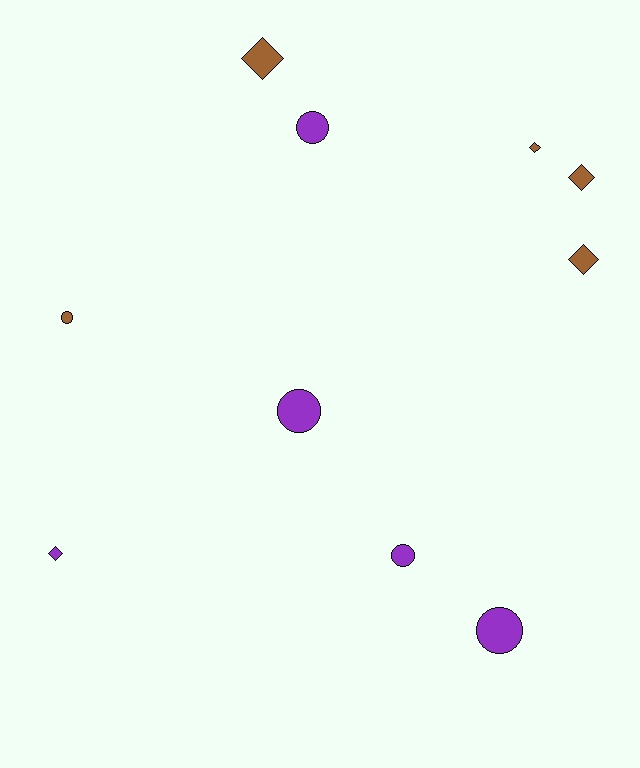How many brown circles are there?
There is 1 brown circle.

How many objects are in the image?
There are 10 objects.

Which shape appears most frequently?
Circle, with 5 objects.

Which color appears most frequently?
Brown, with 5 objects.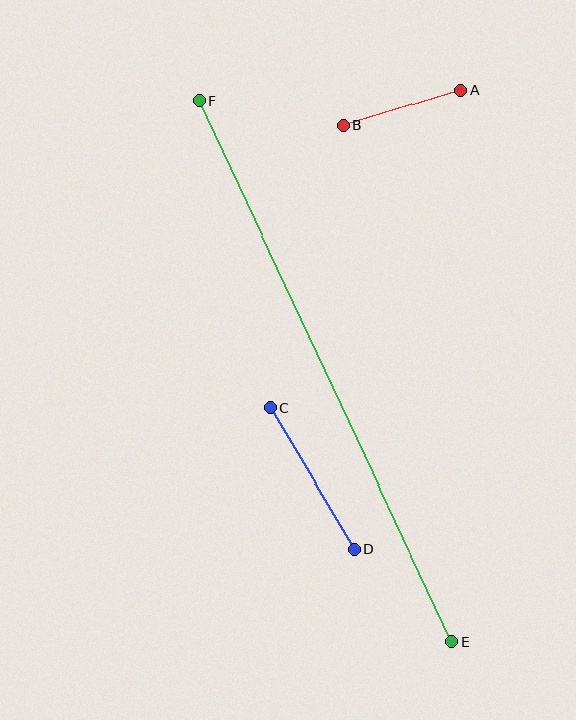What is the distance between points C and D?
The distance is approximately 165 pixels.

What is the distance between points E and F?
The distance is approximately 597 pixels.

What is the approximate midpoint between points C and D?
The midpoint is at approximately (312, 479) pixels.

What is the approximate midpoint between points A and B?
The midpoint is at approximately (402, 108) pixels.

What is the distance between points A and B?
The distance is approximately 123 pixels.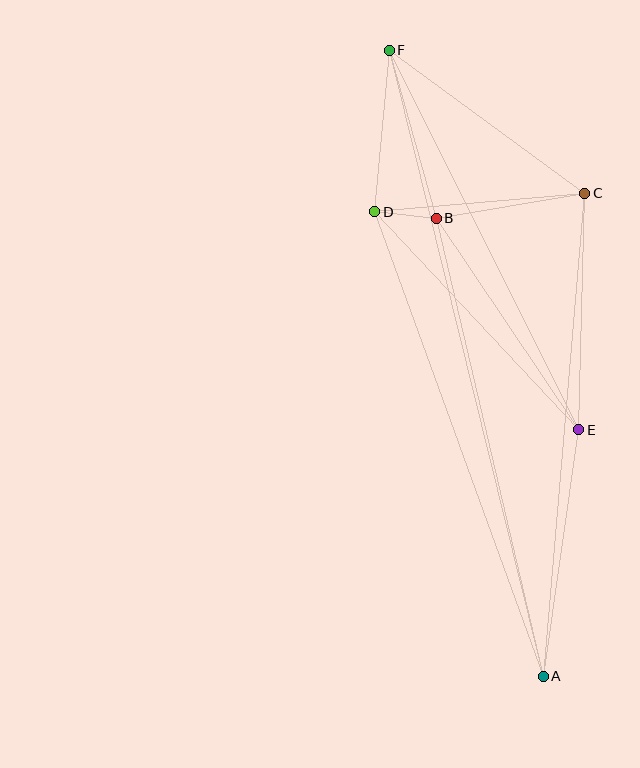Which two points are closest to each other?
Points B and D are closest to each other.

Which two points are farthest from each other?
Points A and F are farthest from each other.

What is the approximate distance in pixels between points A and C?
The distance between A and C is approximately 485 pixels.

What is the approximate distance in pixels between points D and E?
The distance between D and E is approximately 299 pixels.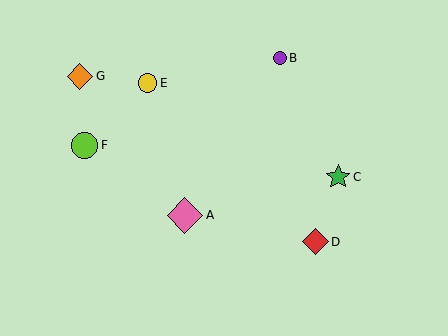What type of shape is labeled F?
Shape F is a lime circle.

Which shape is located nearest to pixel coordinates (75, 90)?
The orange diamond (labeled G) at (80, 76) is nearest to that location.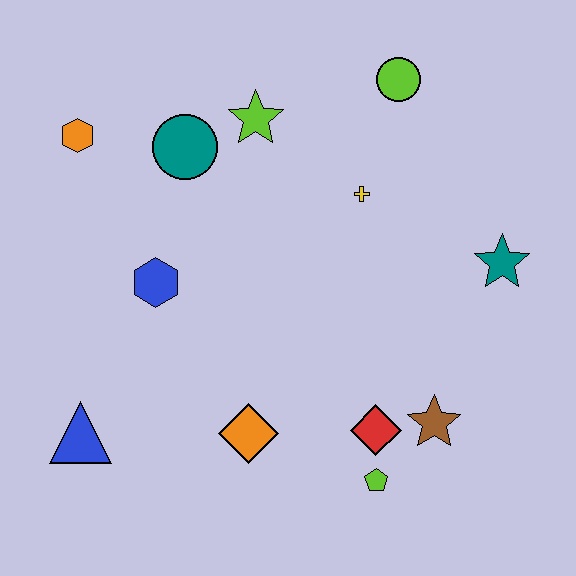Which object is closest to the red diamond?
The lime pentagon is closest to the red diamond.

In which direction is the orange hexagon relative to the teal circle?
The orange hexagon is to the left of the teal circle.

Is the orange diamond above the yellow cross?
No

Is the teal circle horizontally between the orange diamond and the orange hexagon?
Yes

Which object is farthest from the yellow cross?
The blue triangle is farthest from the yellow cross.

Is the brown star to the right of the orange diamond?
Yes